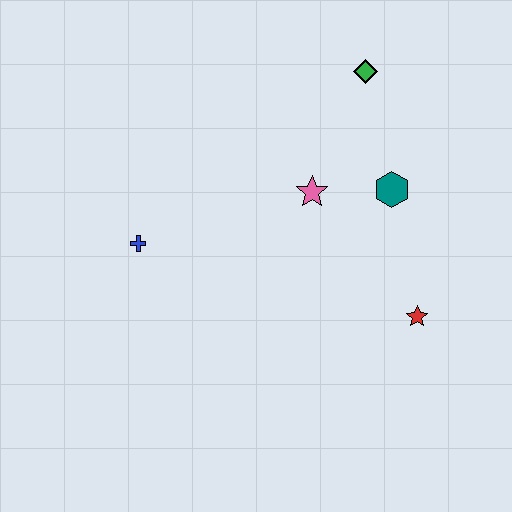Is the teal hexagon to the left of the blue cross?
No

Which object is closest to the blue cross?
The pink star is closest to the blue cross.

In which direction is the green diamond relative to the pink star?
The green diamond is above the pink star.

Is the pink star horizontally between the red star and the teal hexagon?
No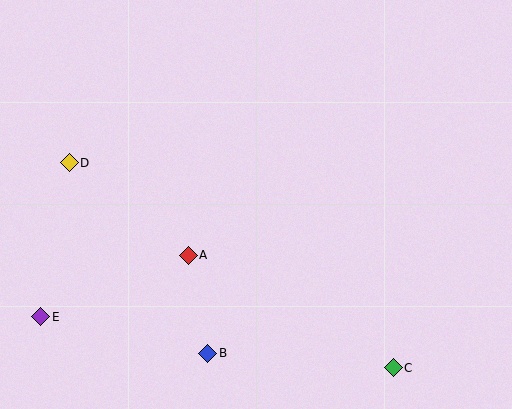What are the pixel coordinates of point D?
Point D is at (69, 163).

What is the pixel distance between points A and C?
The distance between A and C is 234 pixels.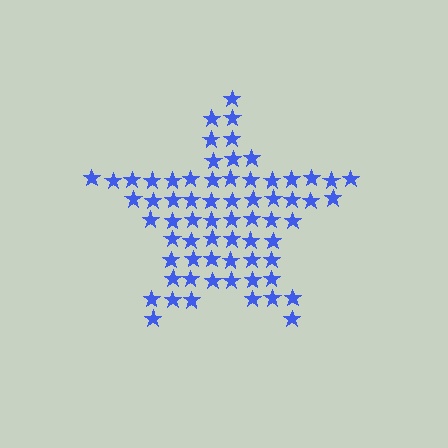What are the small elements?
The small elements are stars.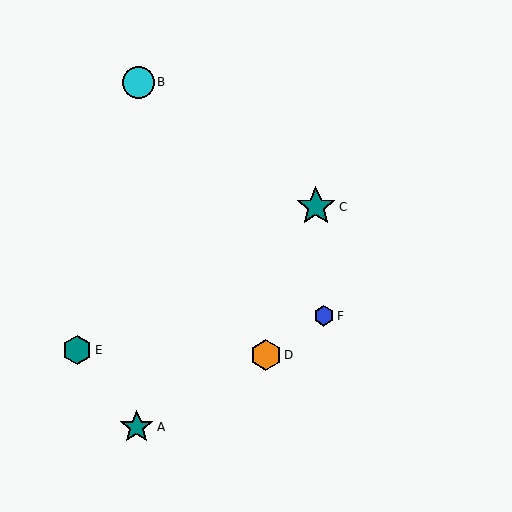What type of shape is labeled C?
Shape C is a teal star.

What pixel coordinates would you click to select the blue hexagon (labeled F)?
Click at (324, 316) to select the blue hexagon F.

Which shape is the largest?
The teal star (labeled C) is the largest.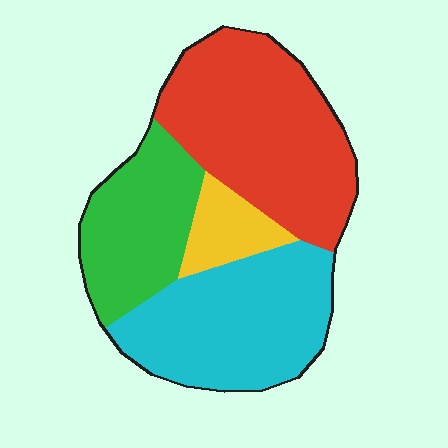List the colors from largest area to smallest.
From largest to smallest: red, cyan, green, yellow.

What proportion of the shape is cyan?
Cyan covers 32% of the shape.